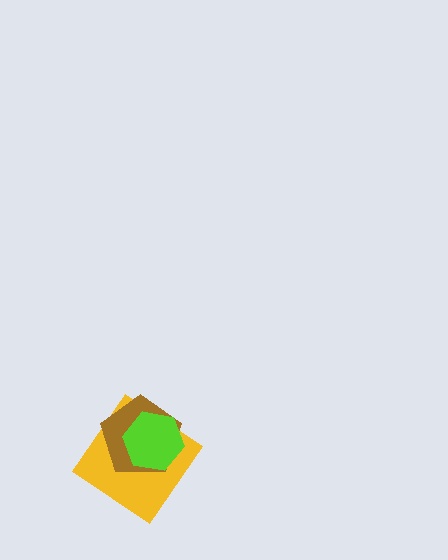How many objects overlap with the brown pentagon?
2 objects overlap with the brown pentagon.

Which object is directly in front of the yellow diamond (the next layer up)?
The brown pentagon is directly in front of the yellow diamond.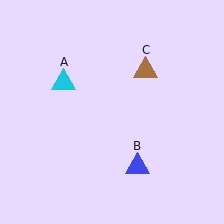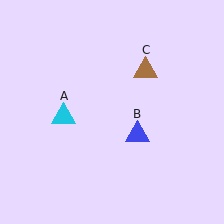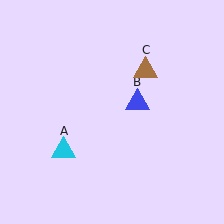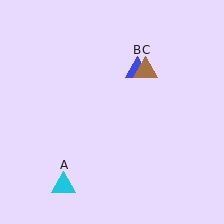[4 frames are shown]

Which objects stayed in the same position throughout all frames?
Brown triangle (object C) remained stationary.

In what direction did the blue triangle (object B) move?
The blue triangle (object B) moved up.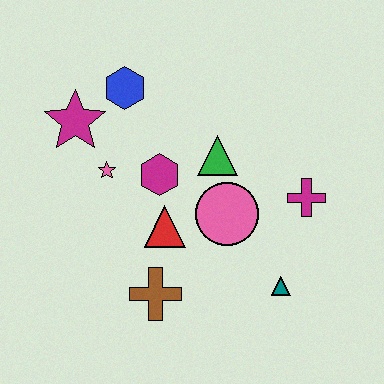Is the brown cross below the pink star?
Yes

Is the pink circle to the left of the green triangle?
No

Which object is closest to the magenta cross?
The pink circle is closest to the magenta cross.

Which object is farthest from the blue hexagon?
The teal triangle is farthest from the blue hexagon.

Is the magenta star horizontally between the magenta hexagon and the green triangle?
No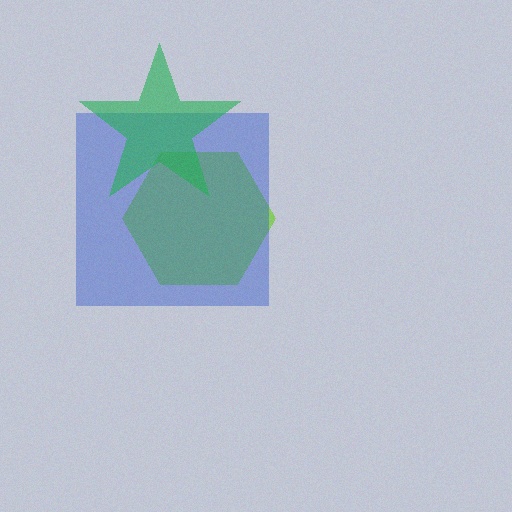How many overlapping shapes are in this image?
There are 3 overlapping shapes in the image.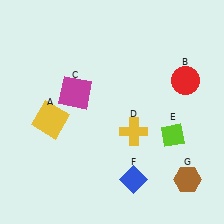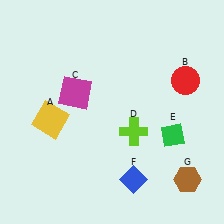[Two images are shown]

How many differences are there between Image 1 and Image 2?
There are 2 differences between the two images.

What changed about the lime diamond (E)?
In Image 1, E is lime. In Image 2, it changed to green.